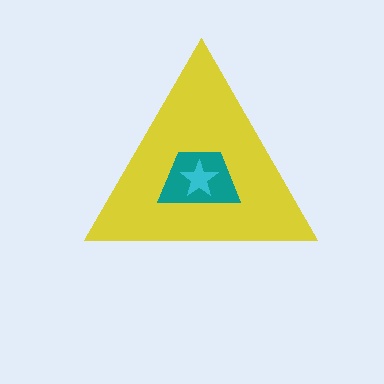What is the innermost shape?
The cyan star.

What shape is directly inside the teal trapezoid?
The cyan star.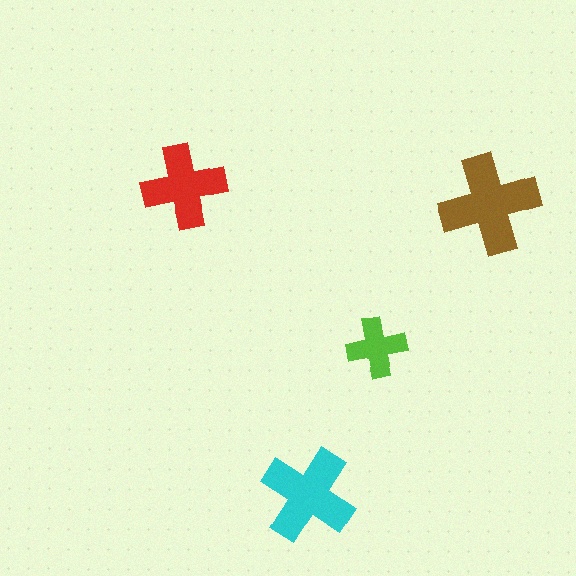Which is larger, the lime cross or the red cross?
The red one.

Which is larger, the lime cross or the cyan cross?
The cyan one.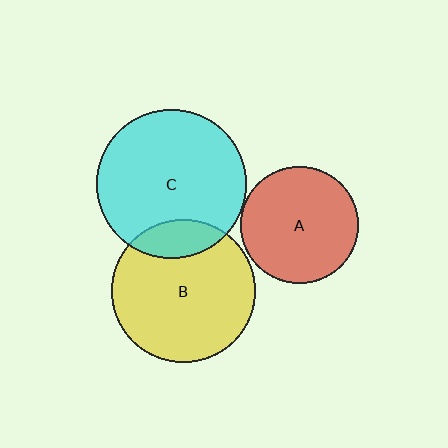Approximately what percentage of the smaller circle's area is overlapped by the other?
Approximately 15%.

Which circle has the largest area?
Circle C (cyan).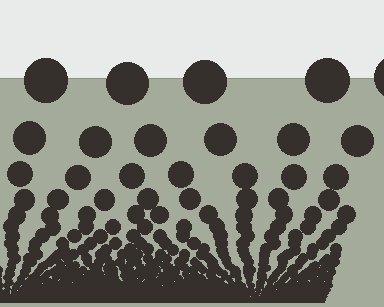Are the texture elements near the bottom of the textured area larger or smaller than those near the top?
Smaller. The gradient is inverted — elements near the bottom are smaller and denser.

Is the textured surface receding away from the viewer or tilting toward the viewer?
The surface appears to tilt toward the viewer. Texture elements get larger and sparser toward the top.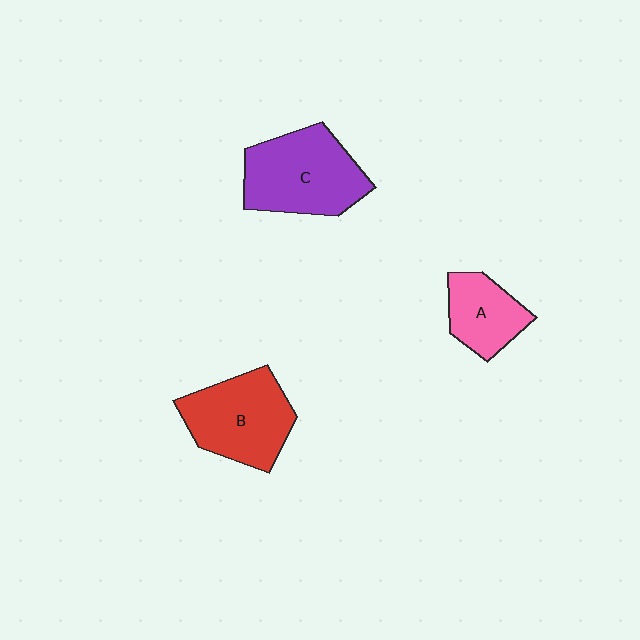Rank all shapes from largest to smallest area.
From largest to smallest: C (purple), B (red), A (pink).